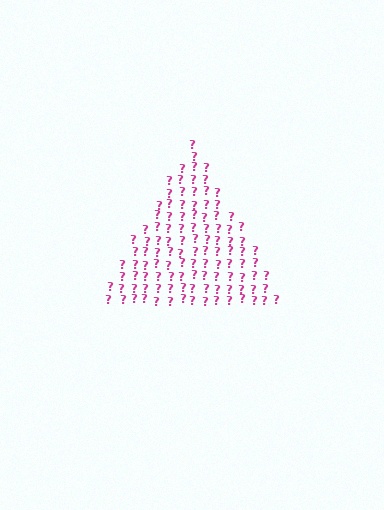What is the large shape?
The large shape is a triangle.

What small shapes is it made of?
It is made of small question marks.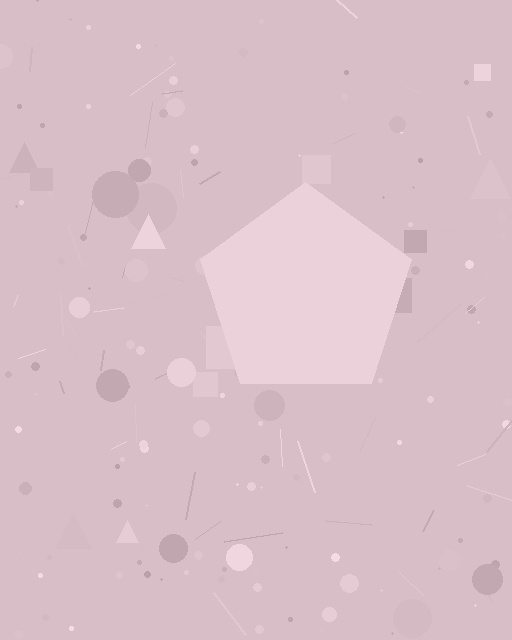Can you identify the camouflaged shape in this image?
The camouflaged shape is a pentagon.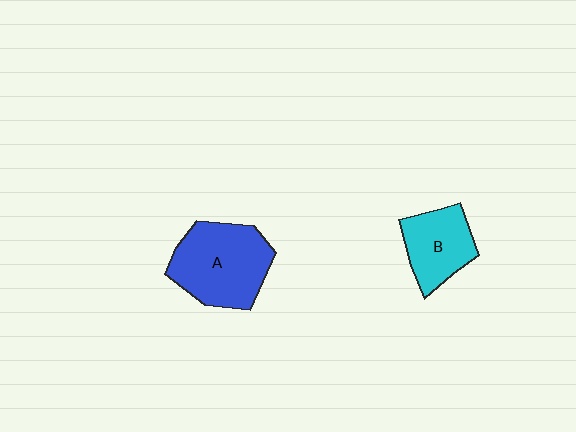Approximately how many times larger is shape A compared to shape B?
Approximately 1.5 times.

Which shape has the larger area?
Shape A (blue).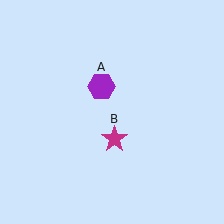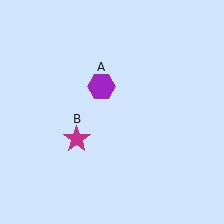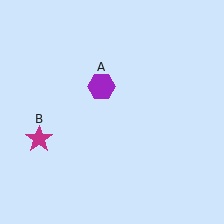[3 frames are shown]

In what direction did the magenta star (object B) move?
The magenta star (object B) moved left.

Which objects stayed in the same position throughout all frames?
Purple hexagon (object A) remained stationary.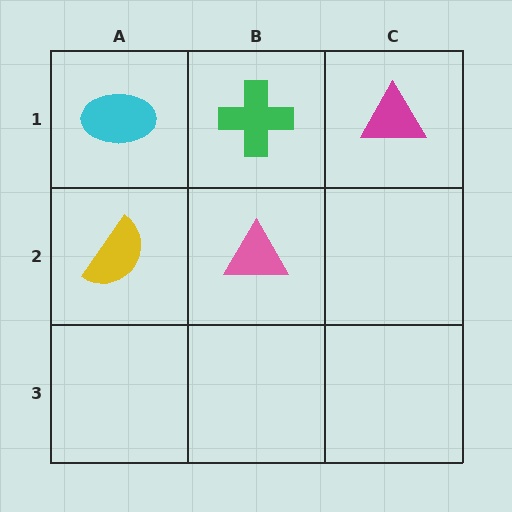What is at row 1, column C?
A magenta triangle.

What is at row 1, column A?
A cyan ellipse.